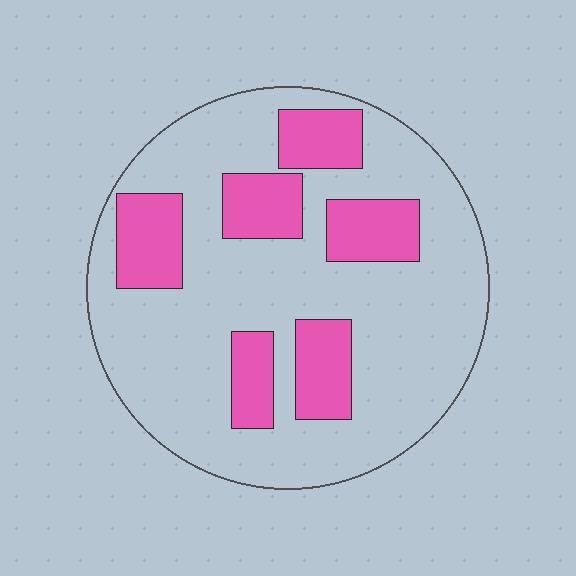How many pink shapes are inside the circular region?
6.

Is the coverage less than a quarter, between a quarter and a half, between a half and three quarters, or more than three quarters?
Between a quarter and a half.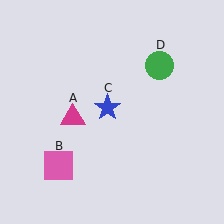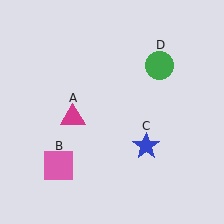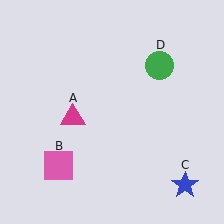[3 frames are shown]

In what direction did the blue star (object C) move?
The blue star (object C) moved down and to the right.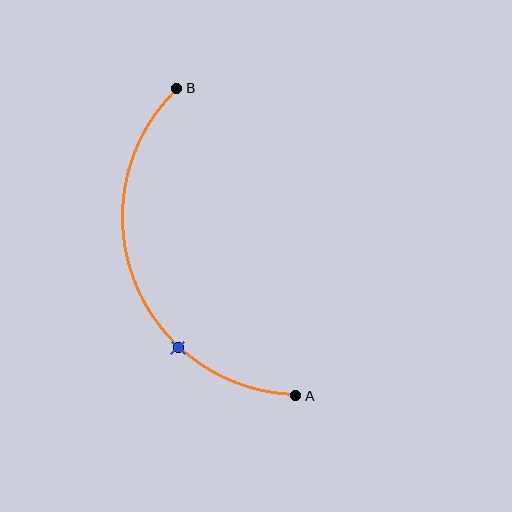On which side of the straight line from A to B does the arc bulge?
The arc bulges to the left of the straight line connecting A and B.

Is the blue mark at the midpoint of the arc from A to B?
No. The blue mark lies on the arc but is closer to endpoint A. The arc midpoint would be at the point on the curve equidistant along the arc from both A and B.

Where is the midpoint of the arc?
The arc midpoint is the point on the curve farthest from the straight line joining A and B. It sits to the left of that line.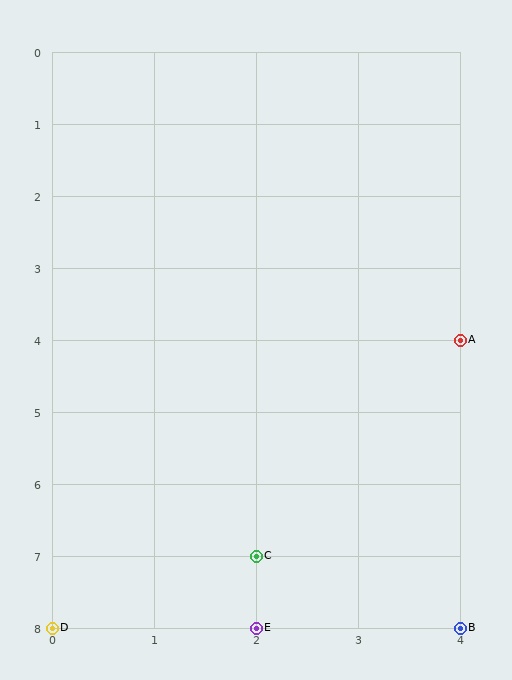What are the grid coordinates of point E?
Point E is at grid coordinates (2, 8).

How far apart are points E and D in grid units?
Points E and D are 2 columns apart.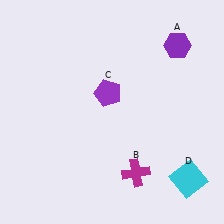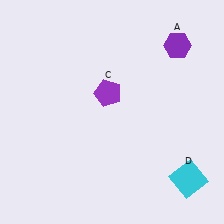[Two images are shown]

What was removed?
The magenta cross (B) was removed in Image 2.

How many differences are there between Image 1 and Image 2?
There is 1 difference between the two images.